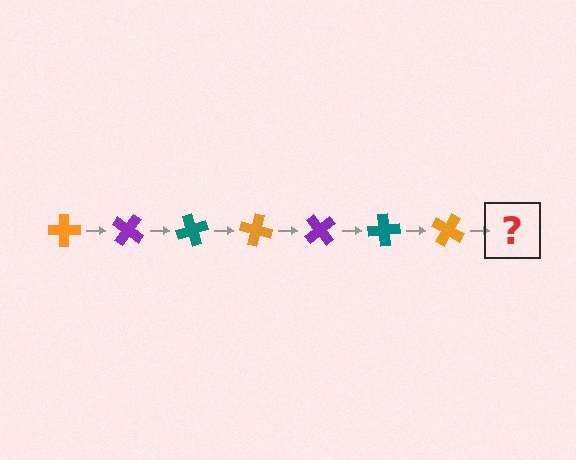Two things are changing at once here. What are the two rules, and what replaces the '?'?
The two rules are that it rotates 35 degrees each step and the color cycles through orange, purple, and teal. The '?' should be a purple cross, rotated 245 degrees from the start.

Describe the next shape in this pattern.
It should be a purple cross, rotated 245 degrees from the start.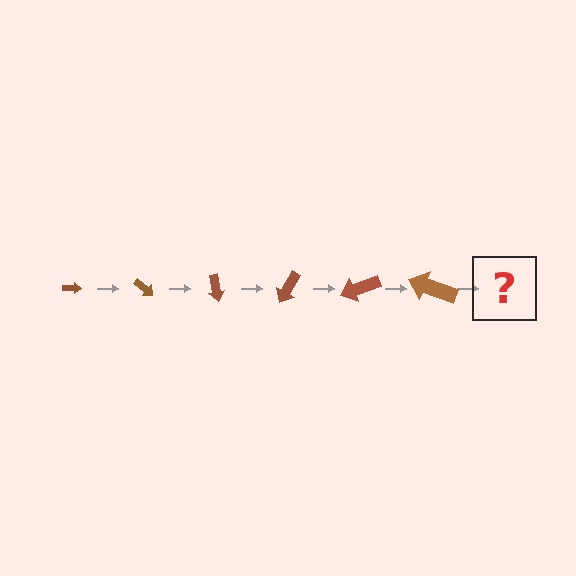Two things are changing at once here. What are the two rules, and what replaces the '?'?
The two rules are that the arrow grows larger each step and it rotates 40 degrees each step. The '?' should be an arrow, larger than the previous one and rotated 240 degrees from the start.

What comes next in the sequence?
The next element should be an arrow, larger than the previous one and rotated 240 degrees from the start.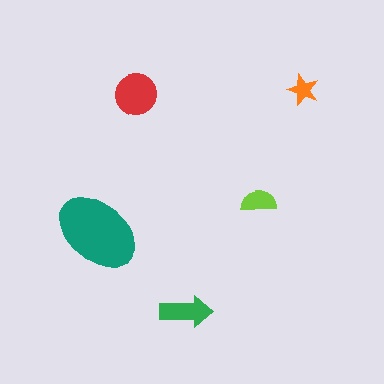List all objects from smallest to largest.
The orange star, the lime semicircle, the green arrow, the red circle, the teal ellipse.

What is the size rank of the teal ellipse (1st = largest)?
1st.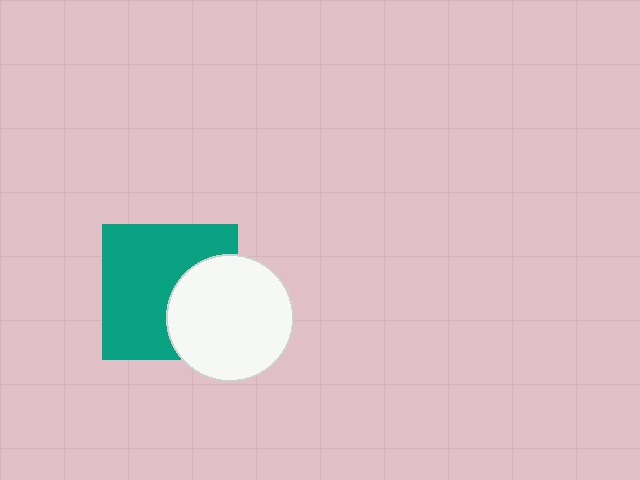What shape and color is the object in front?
The object in front is a white circle.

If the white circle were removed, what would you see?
You would see the complete teal square.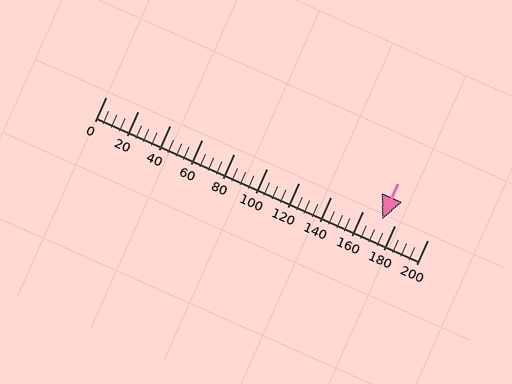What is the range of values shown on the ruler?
The ruler shows values from 0 to 200.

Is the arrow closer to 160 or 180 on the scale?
The arrow is closer to 180.